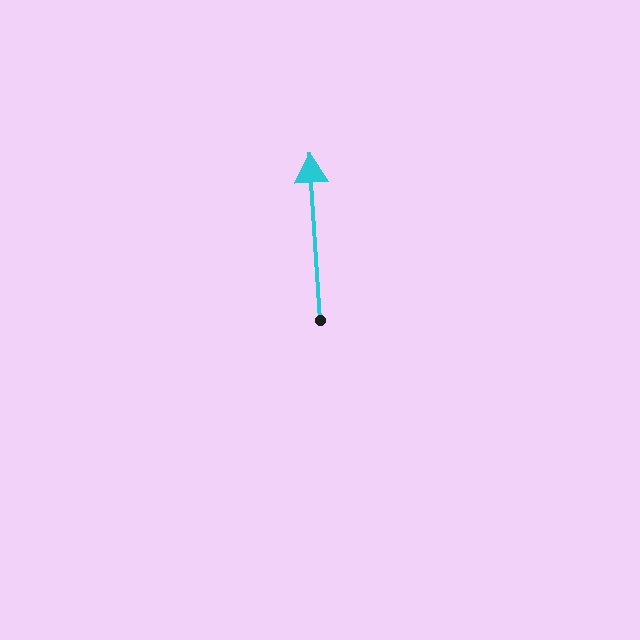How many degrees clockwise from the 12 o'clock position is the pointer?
Approximately 356 degrees.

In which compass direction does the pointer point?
North.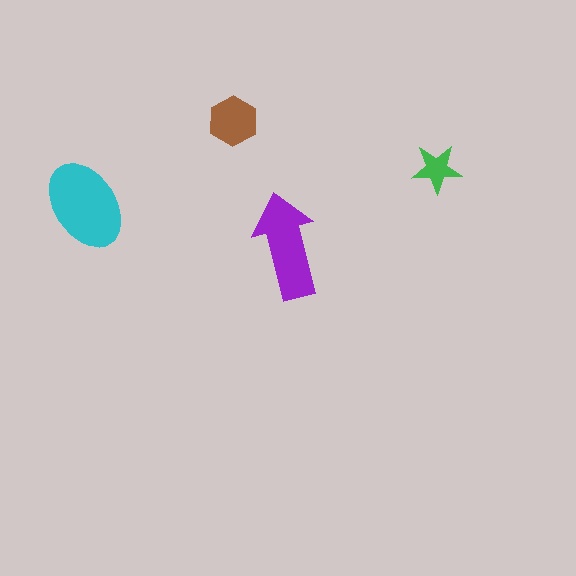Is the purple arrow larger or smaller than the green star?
Larger.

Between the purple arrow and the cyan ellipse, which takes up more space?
The cyan ellipse.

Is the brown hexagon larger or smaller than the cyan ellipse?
Smaller.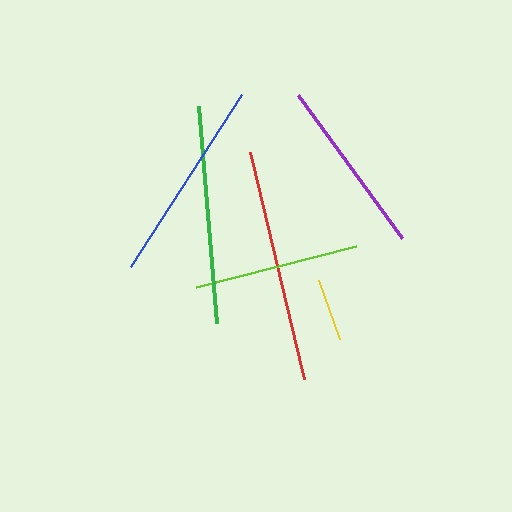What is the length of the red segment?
The red segment is approximately 233 pixels long.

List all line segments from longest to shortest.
From longest to shortest: red, green, blue, purple, lime, yellow.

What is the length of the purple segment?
The purple segment is approximately 177 pixels long.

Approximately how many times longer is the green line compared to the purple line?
The green line is approximately 1.2 times the length of the purple line.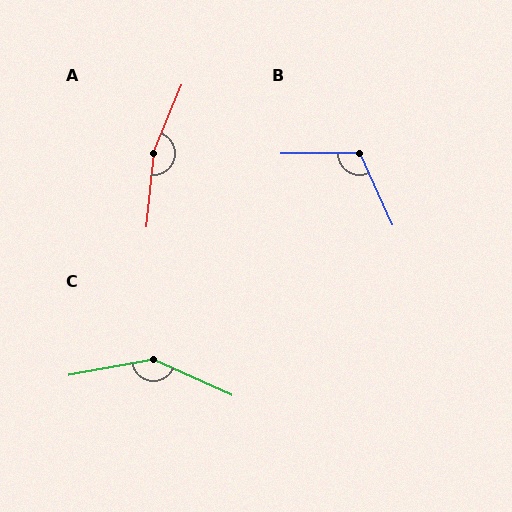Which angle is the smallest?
B, at approximately 114 degrees.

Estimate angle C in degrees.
Approximately 145 degrees.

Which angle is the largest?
A, at approximately 164 degrees.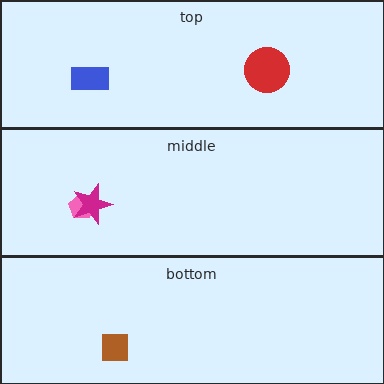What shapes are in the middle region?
The pink pentagon, the magenta star.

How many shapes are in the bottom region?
1.